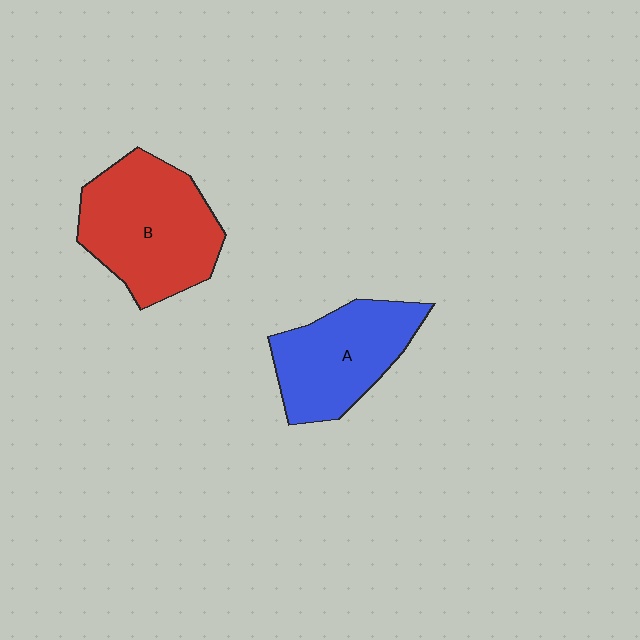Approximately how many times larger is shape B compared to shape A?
Approximately 1.3 times.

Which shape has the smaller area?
Shape A (blue).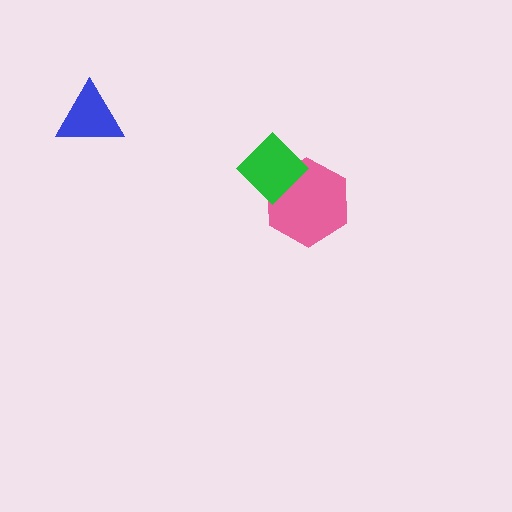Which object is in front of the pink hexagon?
The green diamond is in front of the pink hexagon.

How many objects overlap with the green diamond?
1 object overlaps with the green diamond.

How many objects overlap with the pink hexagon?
1 object overlaps with the pink hexagon.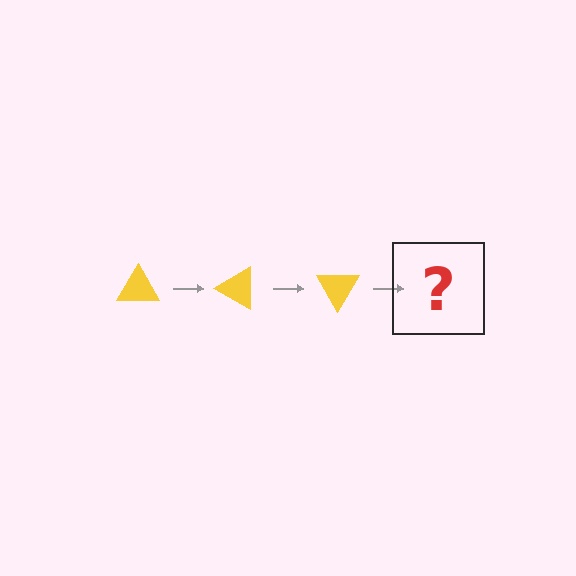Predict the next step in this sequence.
The next step is a yellow triangle rotated 90 degrees.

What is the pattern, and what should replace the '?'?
The pattern is that the triangle rotates 30 degrees each step. The '?' should be a yellow triangle rotated 90 degrees.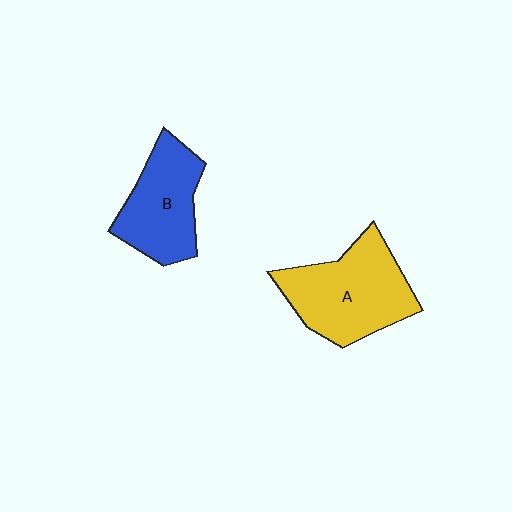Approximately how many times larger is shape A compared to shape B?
Approximately 1.3 times.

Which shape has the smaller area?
Shape B (blue).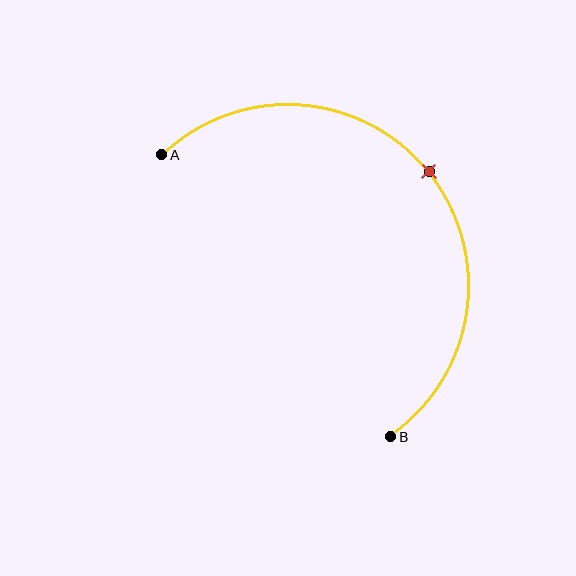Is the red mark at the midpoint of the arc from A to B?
Yes. The red mark lies on the arc at equal arc-length from both A and B — it is the arc midpoint.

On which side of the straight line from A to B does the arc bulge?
The arc bulges above and to the right of the straight line connecting A and B.